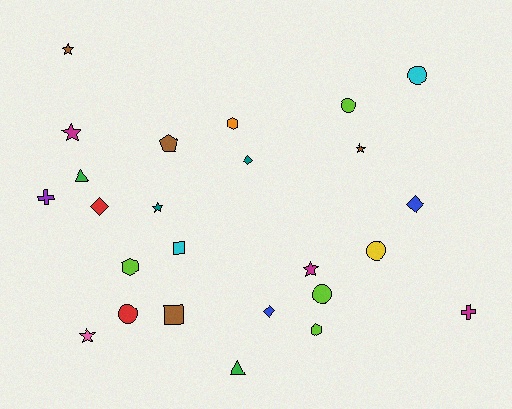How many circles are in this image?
There are 5 circles.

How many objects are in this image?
There are 25 objects.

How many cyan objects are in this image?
There are 2 cyan objects.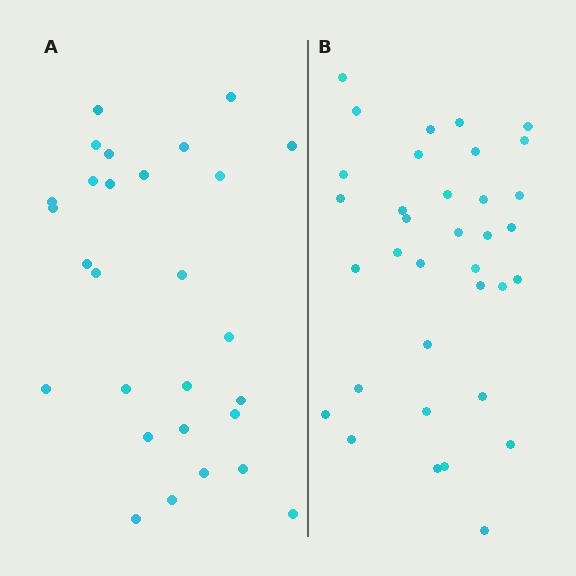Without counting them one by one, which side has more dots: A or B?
Region B (the right region) has more dots.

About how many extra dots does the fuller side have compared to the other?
Region B has roughly 8 or so more dots than region A.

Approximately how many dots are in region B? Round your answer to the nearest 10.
About 40 dots. (The exact count is 35, which rounds to 40.)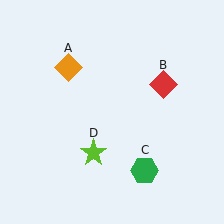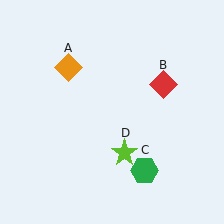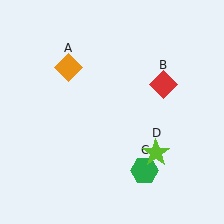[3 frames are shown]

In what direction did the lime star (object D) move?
The lime star (object D) moved right.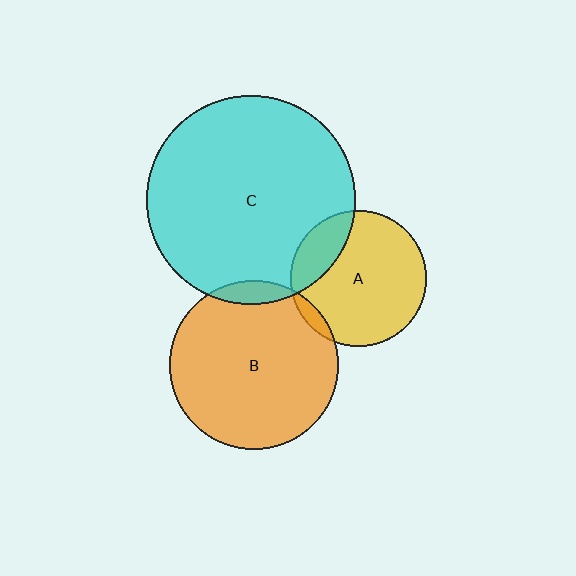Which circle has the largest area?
Circle C (cyan).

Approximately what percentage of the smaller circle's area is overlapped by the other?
Approximately 5%.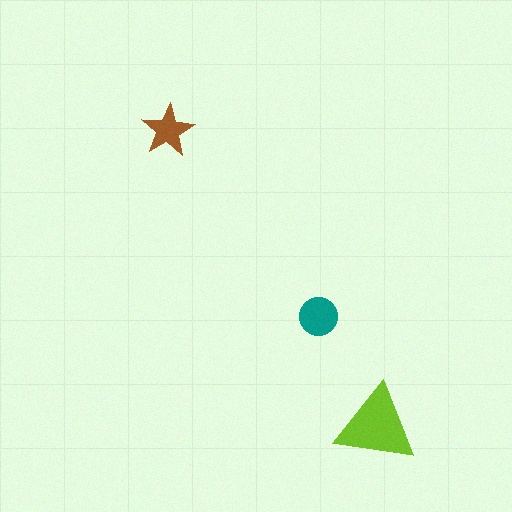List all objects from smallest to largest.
The brown star, the teal circle, the lime triangle.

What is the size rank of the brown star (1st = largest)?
3rd.